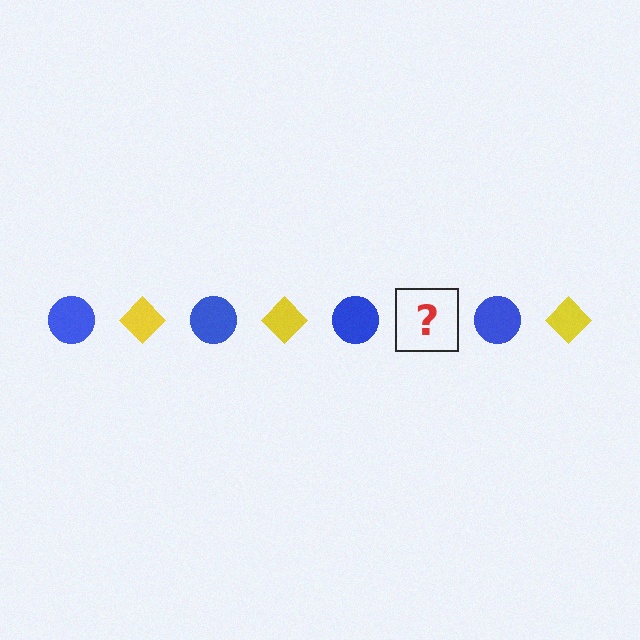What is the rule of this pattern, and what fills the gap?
The rule is that the pattern alternates between blue circle and yellow diamond. The gap should be filled with a yellow diamond.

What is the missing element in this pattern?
The missing element is a yellow diamond.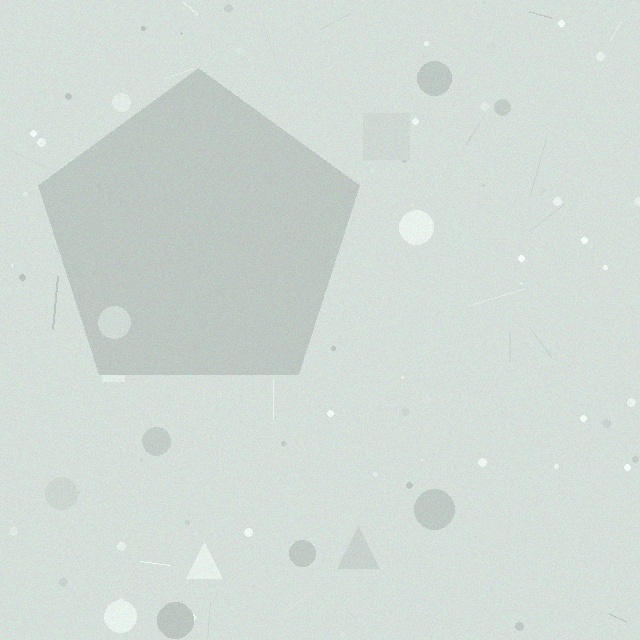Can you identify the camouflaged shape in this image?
The camouflaged shape is a pentagon.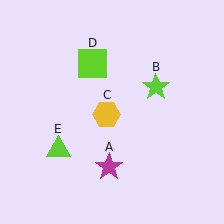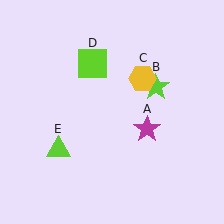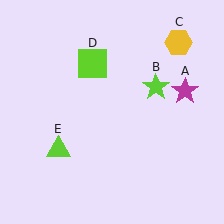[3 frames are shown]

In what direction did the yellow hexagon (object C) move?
The yellow hexagon (object C) moved up and to the right.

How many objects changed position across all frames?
2 objects changed position: magenta star (object A), yellow hexagon (object C).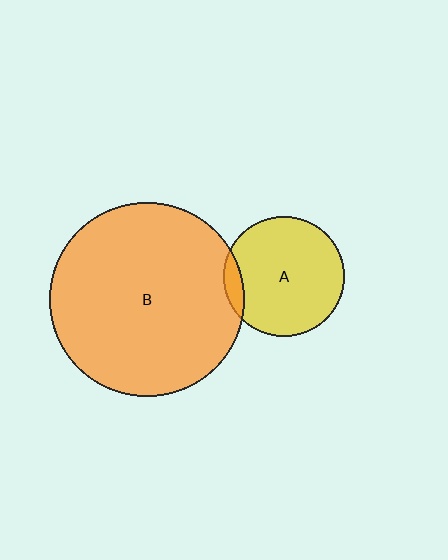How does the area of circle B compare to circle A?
Approximately 2.6 times.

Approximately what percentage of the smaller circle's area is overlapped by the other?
Approximately 10%.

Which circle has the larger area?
Circle B (orange).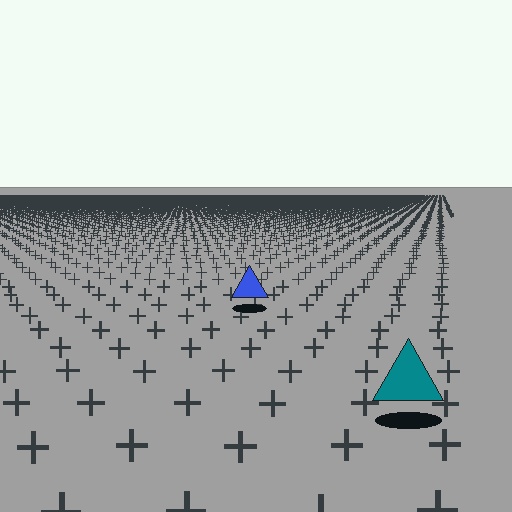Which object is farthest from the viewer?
The blue triangle is farthest from the viewer. It appears smaller and the ground texture around it is denser.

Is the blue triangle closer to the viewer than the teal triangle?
No. The teal triangle is closer — you can tell from the texture gradient: the ground texture is coarser near it.